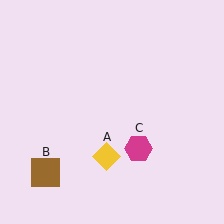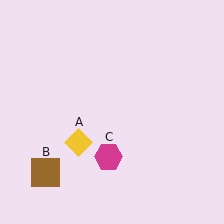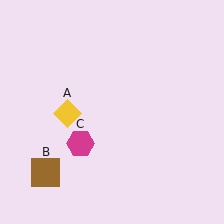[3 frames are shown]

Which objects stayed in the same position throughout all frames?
Brown square (object B) remained stationary.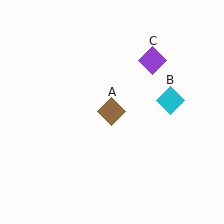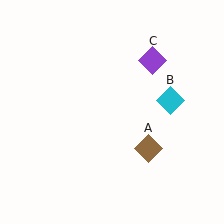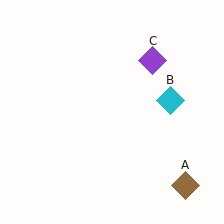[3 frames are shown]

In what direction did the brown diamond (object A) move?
The brown diamond (object A) moved down and to the right.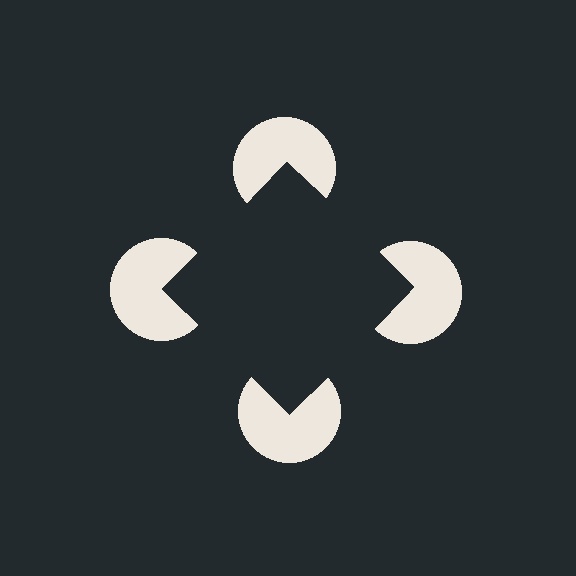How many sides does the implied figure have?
4 sides.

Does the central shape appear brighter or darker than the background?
It typically appears slightly darker than the background, even though no actual brightness change is drawn.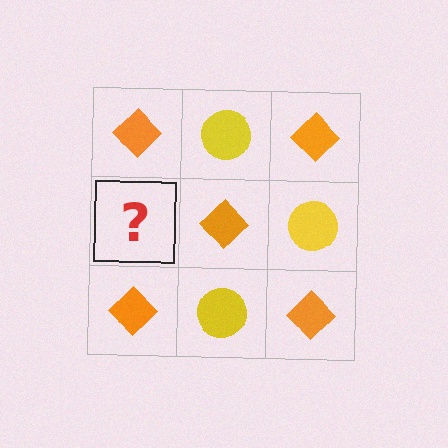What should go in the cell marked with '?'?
The missing cell should contain a yellow circle.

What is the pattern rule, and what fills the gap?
The rule is that it alternates orange diamond and yellow circle in a checkerboard pattern. The gap should be filled with a yellow circle.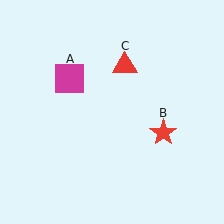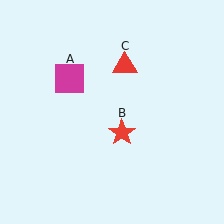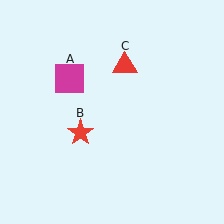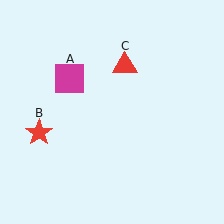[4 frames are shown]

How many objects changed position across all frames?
1 object changed position: red star (object B).